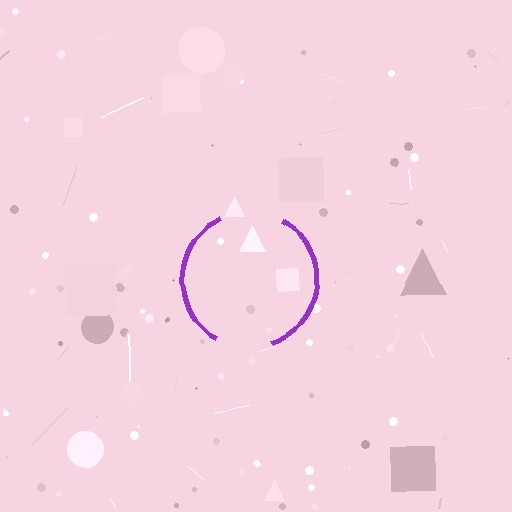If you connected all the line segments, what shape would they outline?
They would outline a circle.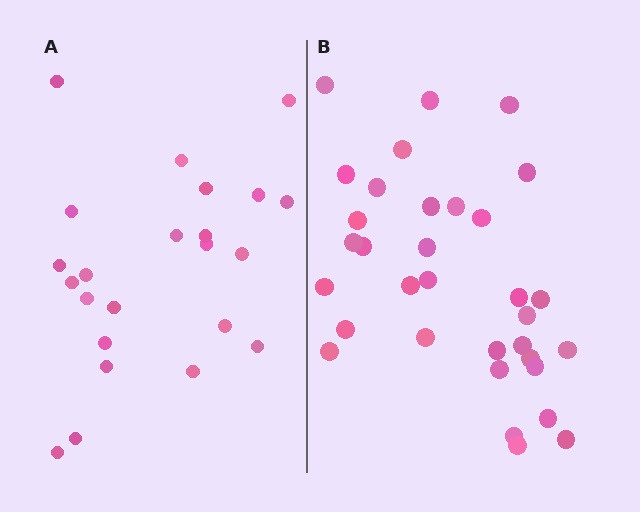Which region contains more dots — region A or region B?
Region B (the right region) has more dots.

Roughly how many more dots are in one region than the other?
Region B has roughly 10 or so more dots than region A.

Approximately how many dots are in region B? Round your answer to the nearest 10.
About 30 dots. (The exact count is 33, which rounds to 30.)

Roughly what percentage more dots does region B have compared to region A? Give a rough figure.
About 45% more.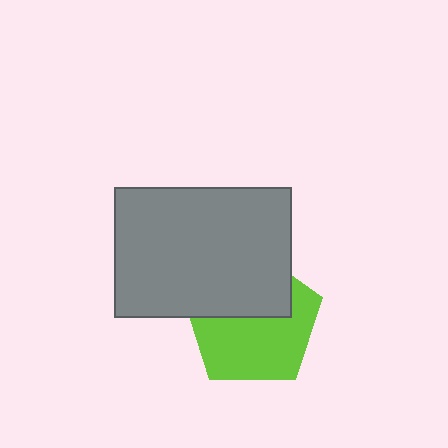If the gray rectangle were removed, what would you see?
You would see the complete lime pentagon.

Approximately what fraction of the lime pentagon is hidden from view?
Roughly 41% of the lime pentagon is hidden behind the gray rectangle.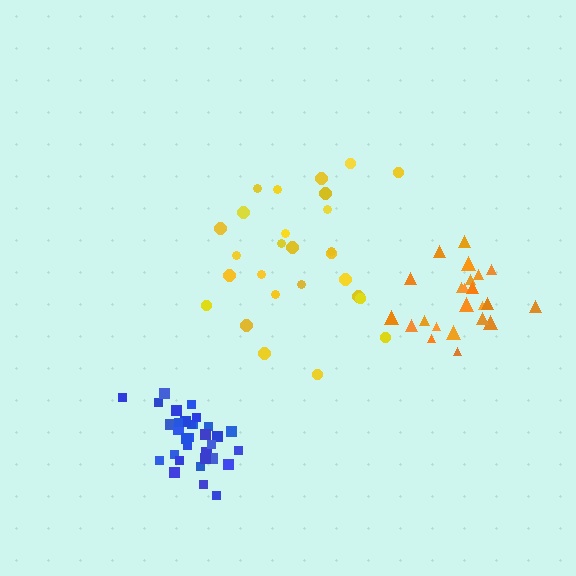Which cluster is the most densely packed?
Blue.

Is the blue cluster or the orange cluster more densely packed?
Blue.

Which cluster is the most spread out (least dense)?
Yellow.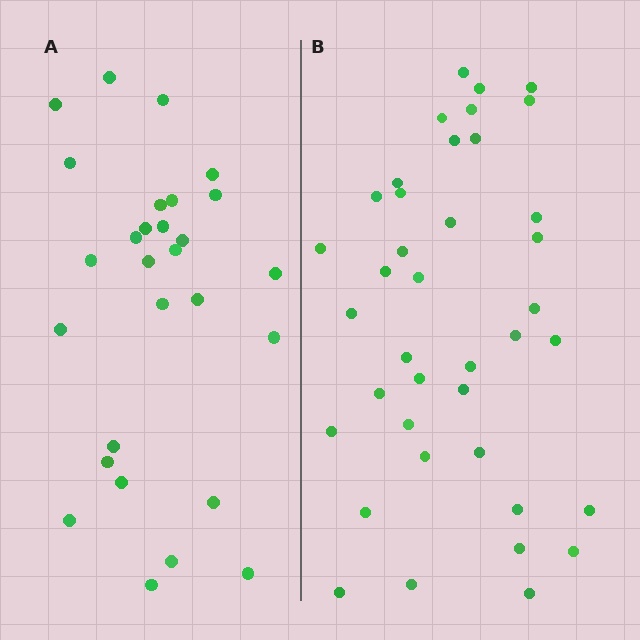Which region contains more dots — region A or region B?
Region B (the right region) has more dots.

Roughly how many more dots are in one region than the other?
Region B has roughly 12 or so more dots than region A.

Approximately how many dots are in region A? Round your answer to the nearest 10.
About 30 dots. (The exact count is 28, which rounds to 30.)